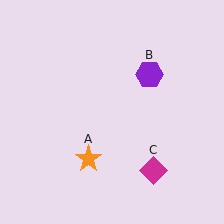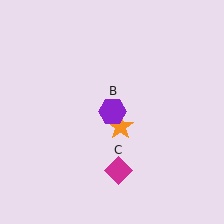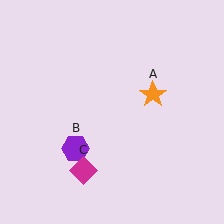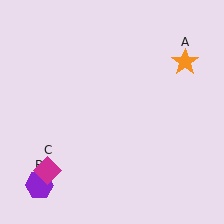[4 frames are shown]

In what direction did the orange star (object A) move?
The orange star (object A) moved up and to the right.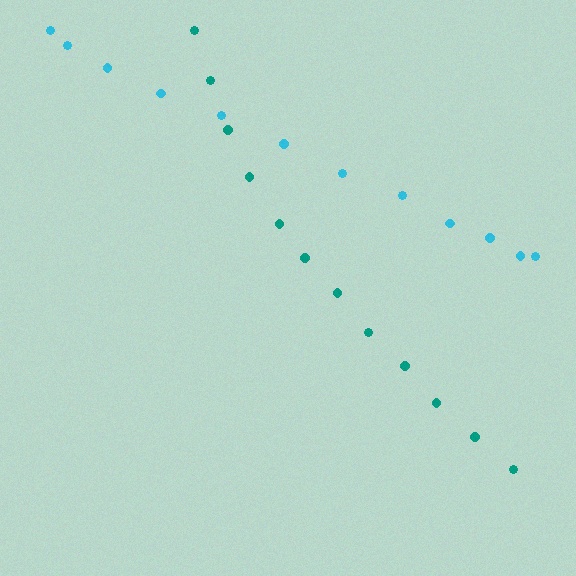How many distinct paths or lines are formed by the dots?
There are 2 distinct paths.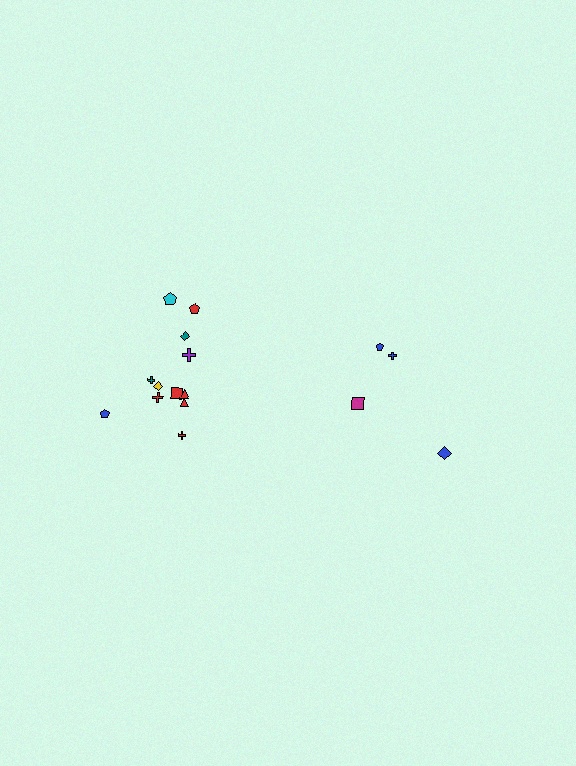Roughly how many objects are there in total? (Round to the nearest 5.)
Roughly 15 objects in total.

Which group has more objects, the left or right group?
The left group.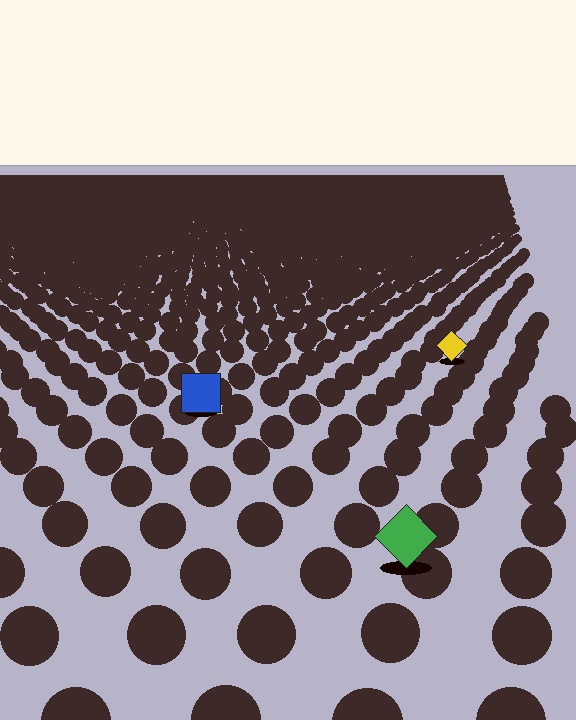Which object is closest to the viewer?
The green diamond is closest. The texture marks near it are larger and more spread out.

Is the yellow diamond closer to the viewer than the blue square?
No. The blue square is closer — you can tell from the texture gradient: the ground texture is coarser near it.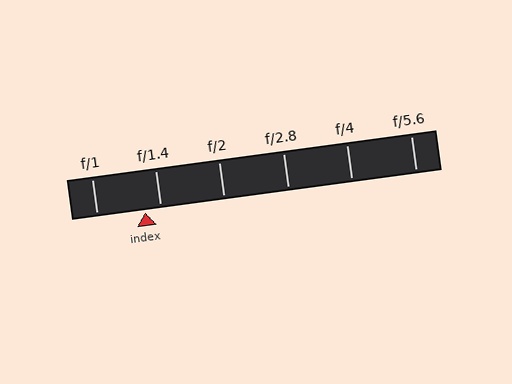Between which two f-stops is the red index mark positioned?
The index mark is between f/1 and f/1.4.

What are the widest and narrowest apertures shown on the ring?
The widest aperture shown is f/1 and the narrowest is f/5.6.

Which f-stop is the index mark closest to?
The index mark is closest to f/1.4.